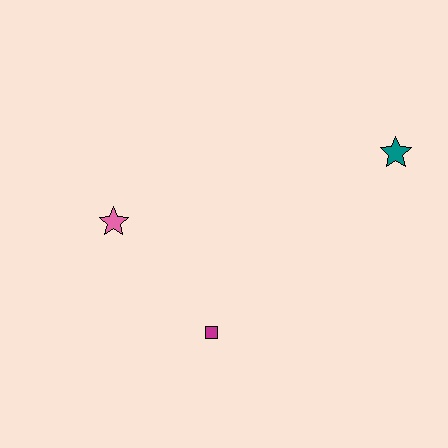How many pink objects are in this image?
There is 1 pink object.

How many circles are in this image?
There are no circles.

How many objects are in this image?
There are 3 objects.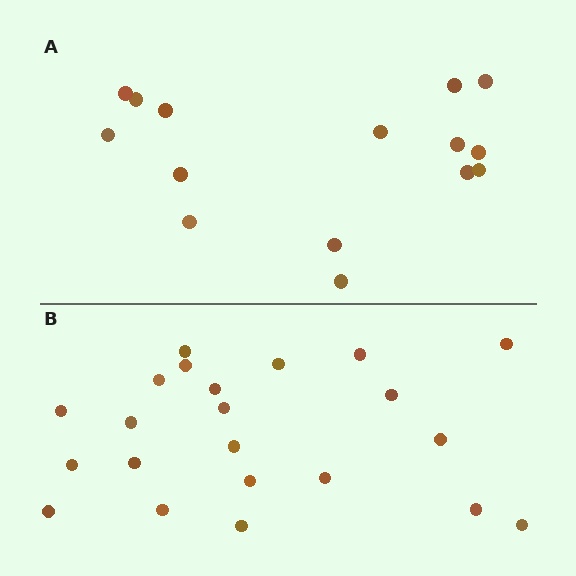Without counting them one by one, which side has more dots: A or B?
Region B (the bottom region) has more dots.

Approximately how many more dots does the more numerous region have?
Region B has roughly 8 or so more dots than region A.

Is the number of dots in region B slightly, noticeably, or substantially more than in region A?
Region B has substantially more. The ratio is roughly 1.5 to 1.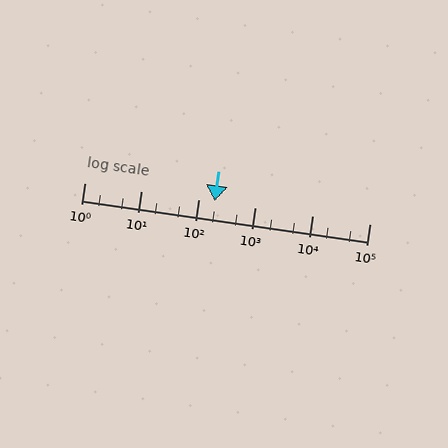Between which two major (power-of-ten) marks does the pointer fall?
The pointer is between 100 and 1000.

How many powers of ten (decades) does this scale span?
The scale spans 5 decades, from 1 to 100000.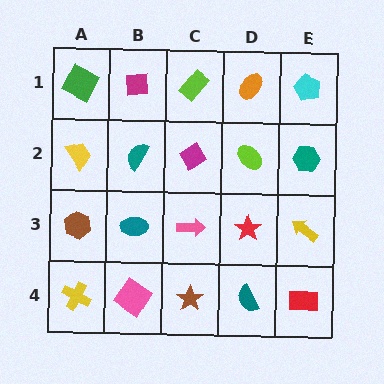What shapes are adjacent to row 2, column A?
A green square (row 1, column A), a brown hexagon (row 3, column A), a teal semicircle (row 2, column B).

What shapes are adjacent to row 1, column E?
A teal hexagon (row 2, column E), an orange ellipse (row 1, column D).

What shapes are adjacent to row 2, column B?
A magenta square (row 1, column B), a teal ellipse (row 3, column B), a yellow trapezoid (row 2, column A), a magenta diamond (row 2, column C).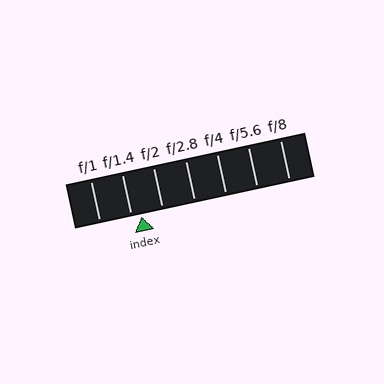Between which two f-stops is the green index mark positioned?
The index mark is between f/1.4 and f/2.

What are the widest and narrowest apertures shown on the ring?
The widest aperture shown is f/1 and the narrowest is f/8.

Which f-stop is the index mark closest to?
The index mark is closest to f/1.4.